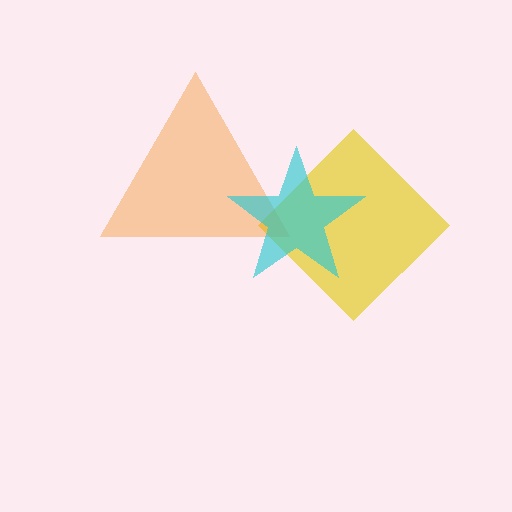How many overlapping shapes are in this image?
There are 3 overlapping shapes in the image.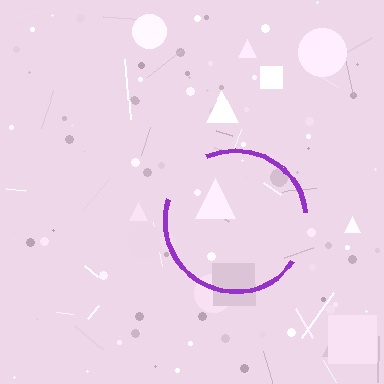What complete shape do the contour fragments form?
The contour fragments form a circle.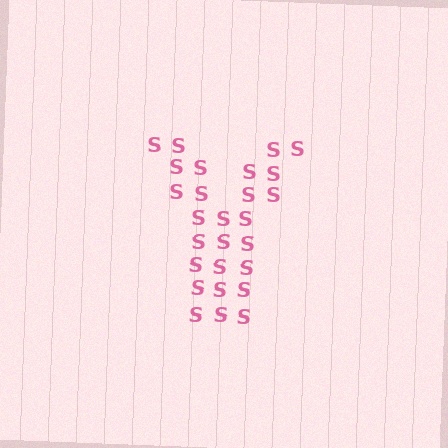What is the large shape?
The large shape is the letter Y.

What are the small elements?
The small elements are letter S's.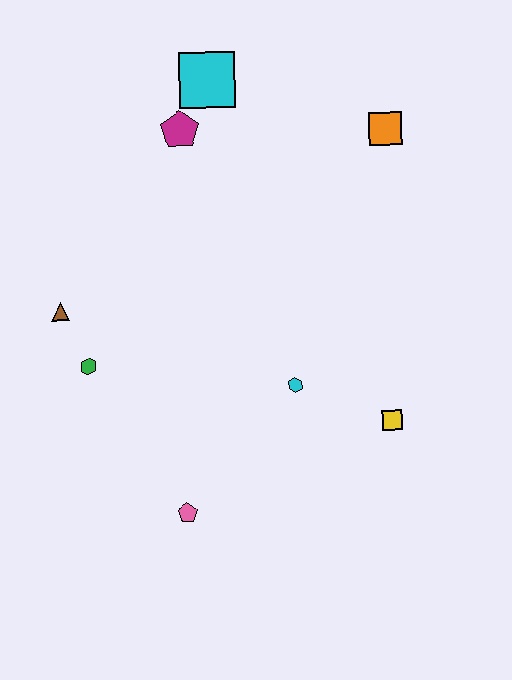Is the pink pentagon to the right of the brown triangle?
Yes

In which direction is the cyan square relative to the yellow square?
The cyan square is above the yellow square.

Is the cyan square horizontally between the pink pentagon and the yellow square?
Yes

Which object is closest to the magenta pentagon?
The cyan square is closest to the magenta pentagon.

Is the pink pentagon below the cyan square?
Yes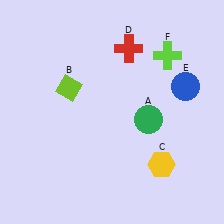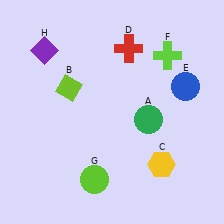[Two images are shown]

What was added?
A lime circle (G), a purple diamond (H) were added in Image 2.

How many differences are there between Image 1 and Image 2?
There are 2 differences between the two images.